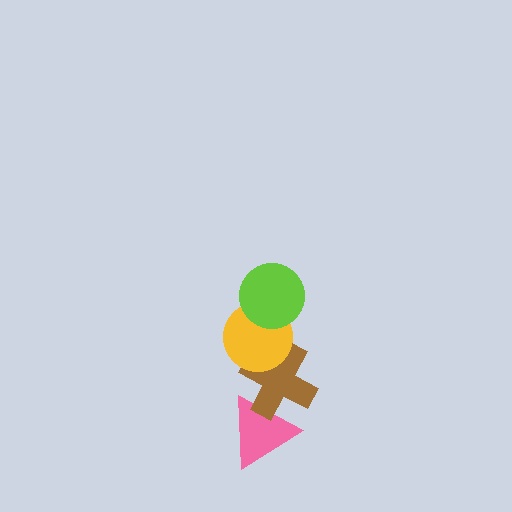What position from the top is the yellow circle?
The yellow circle is 2nd from the top.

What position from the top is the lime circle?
The lime circle is 1st from the top.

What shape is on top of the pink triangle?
The brown cross is on top of the pink triangle.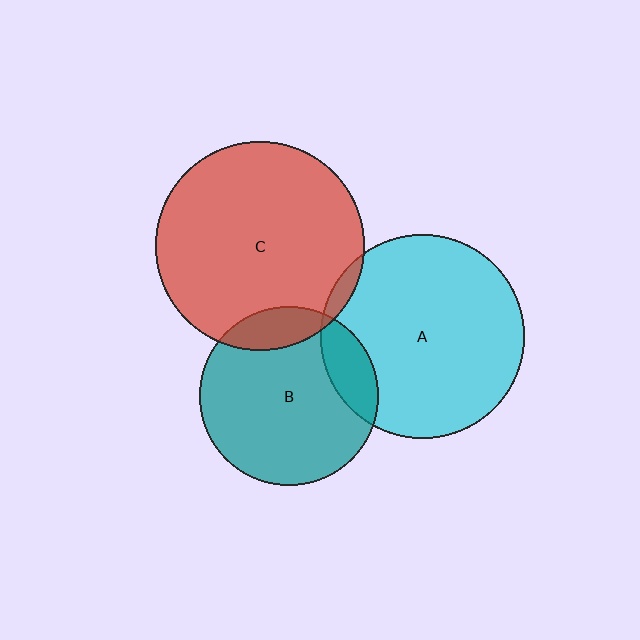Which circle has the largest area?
Circle C (red).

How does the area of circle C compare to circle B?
Approximately 1.4 times.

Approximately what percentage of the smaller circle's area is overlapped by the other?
Approximately 15%.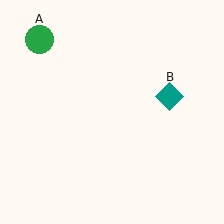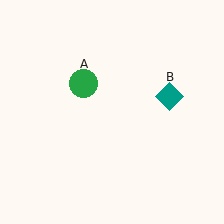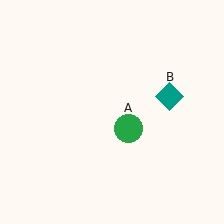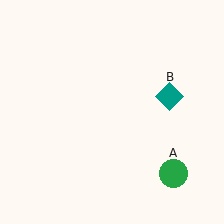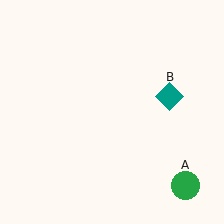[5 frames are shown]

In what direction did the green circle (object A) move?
The green circle (object A) moved down and to the right.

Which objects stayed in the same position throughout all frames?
Teal diamond (object B) remained stationary.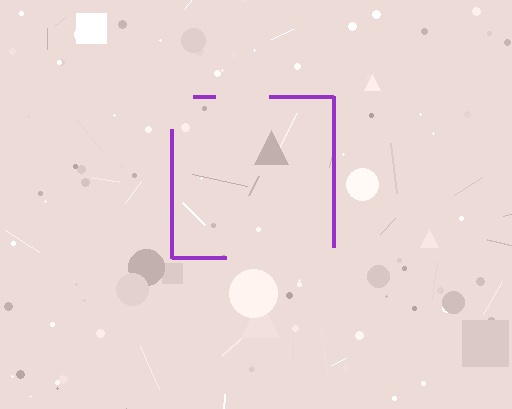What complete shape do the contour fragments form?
The contour fragments form a square.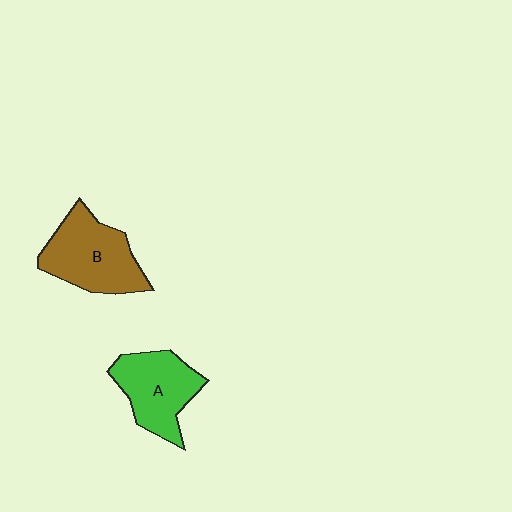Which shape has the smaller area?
Shape A (green).